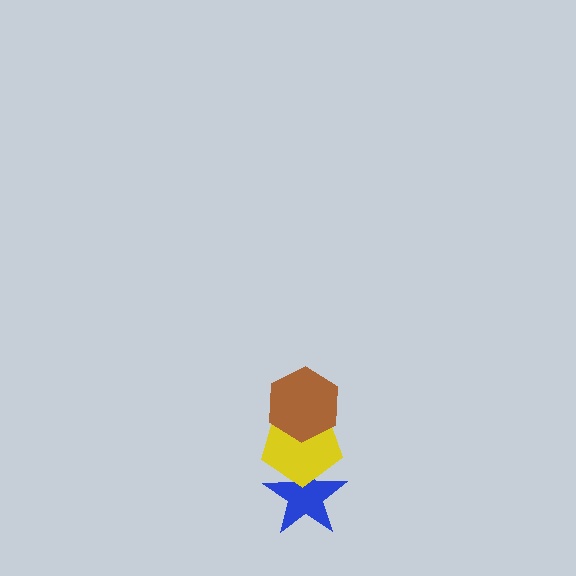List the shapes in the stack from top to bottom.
From top to bottom: the brown hexagon, the yellow pentagon, the blue star.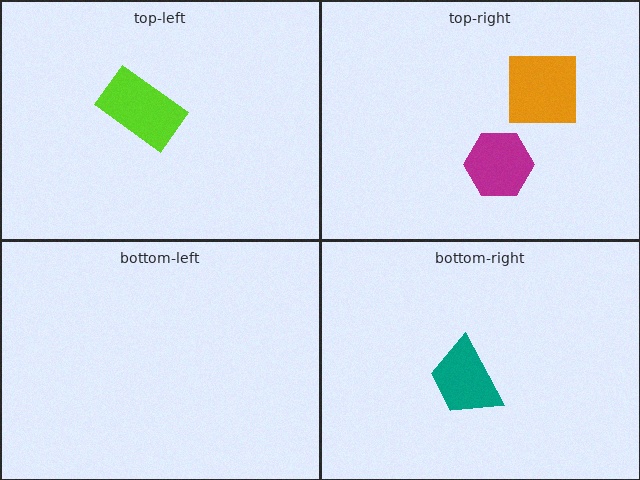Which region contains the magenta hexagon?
The top-right region.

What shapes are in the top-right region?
The magenta hexagon, the orange square.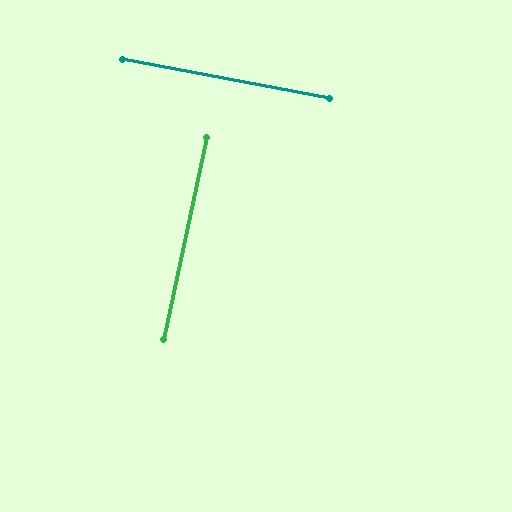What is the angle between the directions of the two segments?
Approximately 89 degrees.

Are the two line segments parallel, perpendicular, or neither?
Perpendicular — they meet at approximately 89°.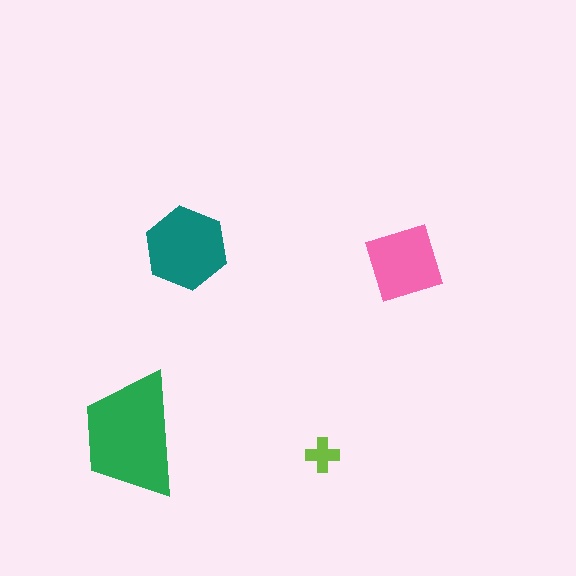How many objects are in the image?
There are 4 objects in the image.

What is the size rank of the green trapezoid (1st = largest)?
1st.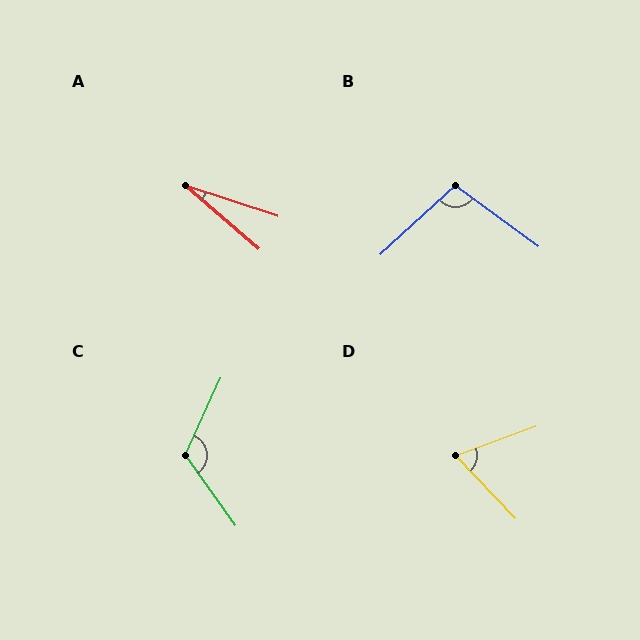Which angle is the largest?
C, at approximately 120 degrees.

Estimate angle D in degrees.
Approximately 67 degrees.